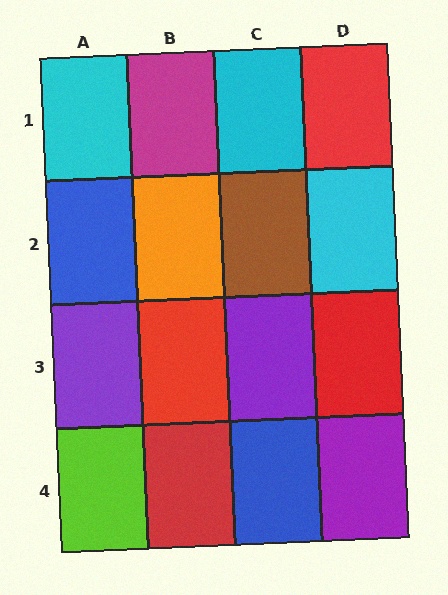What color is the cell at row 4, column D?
Purple.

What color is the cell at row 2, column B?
Orange.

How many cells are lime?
1 cell is lime.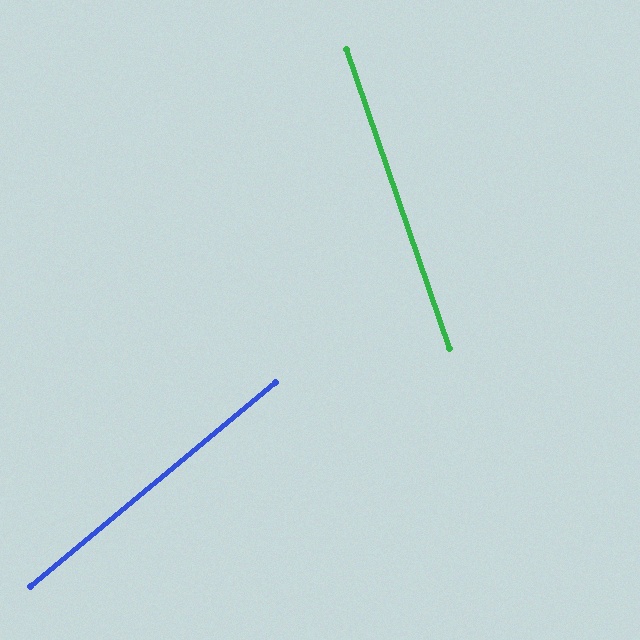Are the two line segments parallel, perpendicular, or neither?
Neither parallel nor perpendicular — they differ by about 69°.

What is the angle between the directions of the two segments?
Approximately 69 degrees.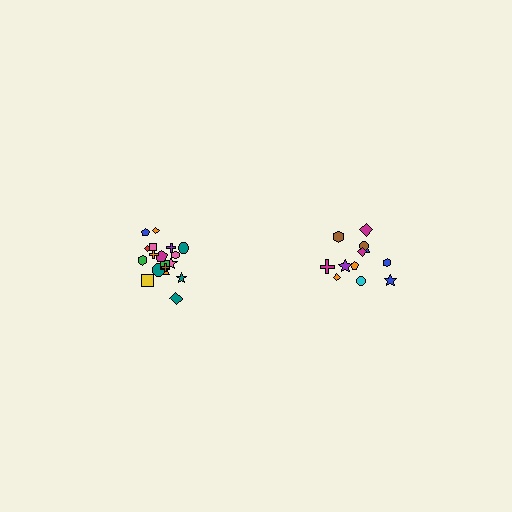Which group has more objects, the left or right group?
The left group.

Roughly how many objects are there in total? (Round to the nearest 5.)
Roughly 30 objects in total.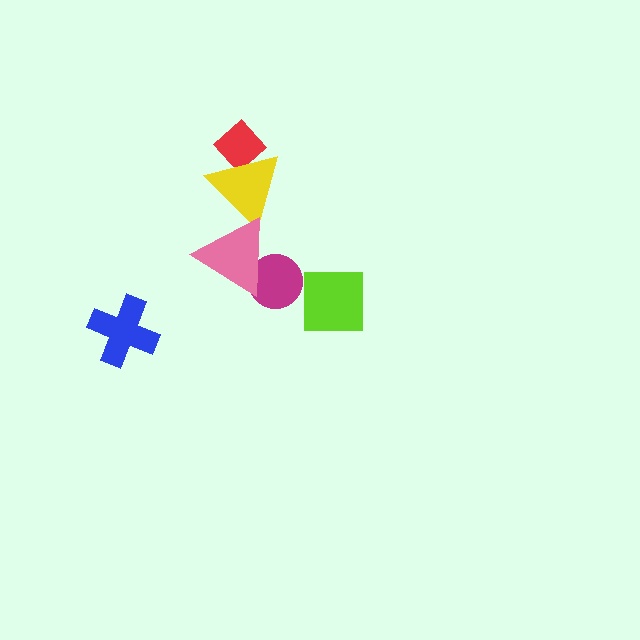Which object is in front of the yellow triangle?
The pink triangle is in front of the yellow triangle.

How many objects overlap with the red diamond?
1 object overlaps with the red diamond.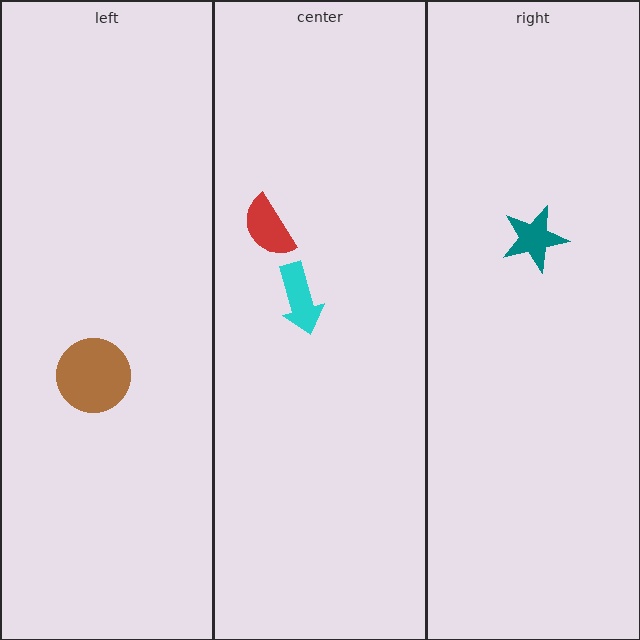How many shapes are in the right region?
1.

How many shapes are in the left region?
1.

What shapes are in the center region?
The red semicircle, the cyan arrow.